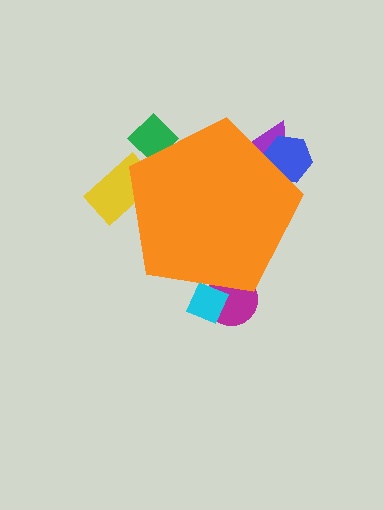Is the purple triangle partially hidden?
Yes, the purple triangle is partially hidden behind the orange pentagon.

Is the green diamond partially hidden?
Yes, the green diamond is partially hidden behind the orange pentagon.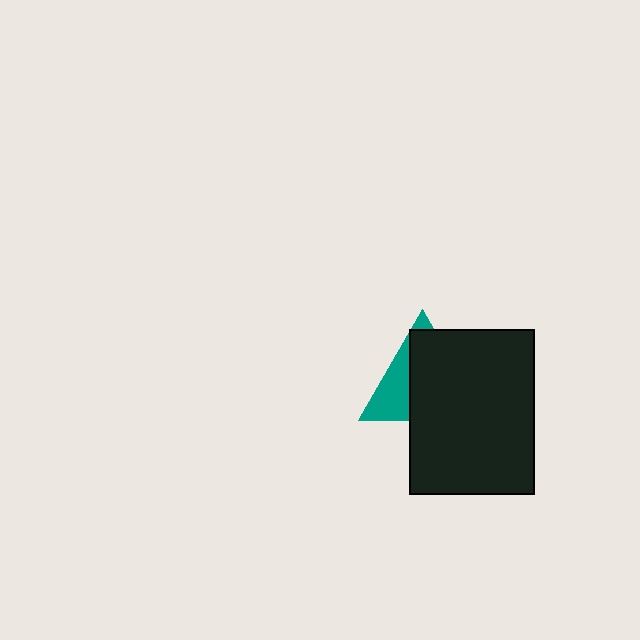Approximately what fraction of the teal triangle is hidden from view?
Roughly 65% of the teal triangle is hidden behind the black rectangle.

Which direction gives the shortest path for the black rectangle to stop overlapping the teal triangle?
Moving toward the lower-right gives the shortest separation.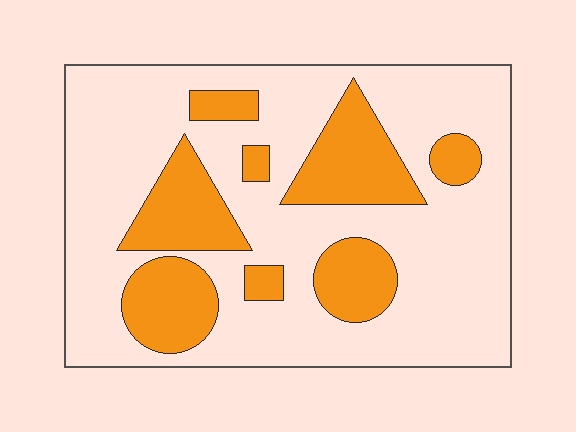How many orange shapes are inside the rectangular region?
8.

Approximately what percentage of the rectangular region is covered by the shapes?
Approximately 30%.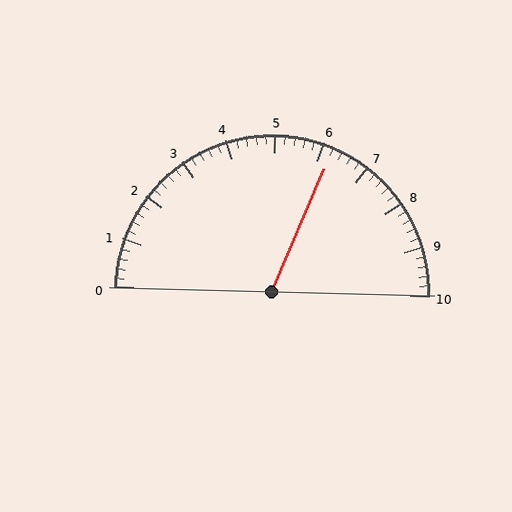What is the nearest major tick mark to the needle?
The nearest major tick mark is 6.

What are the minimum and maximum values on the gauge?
The gauge ranges from 0 to 10.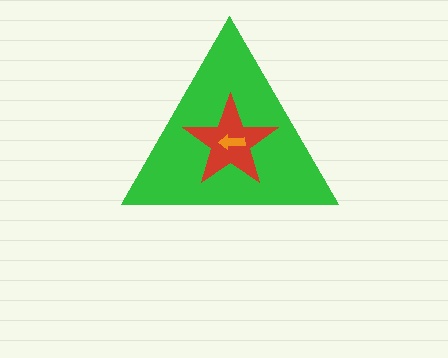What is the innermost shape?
The orange arrow.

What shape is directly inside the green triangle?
The red star.